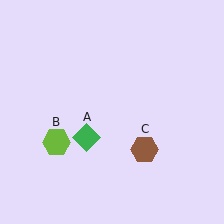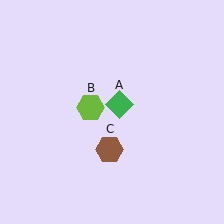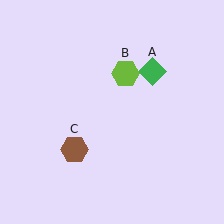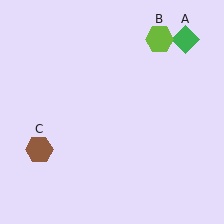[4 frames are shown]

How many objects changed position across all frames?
3 objects changed position: green diamond (object A), lime hexagon (object B), brown hexagon (object C).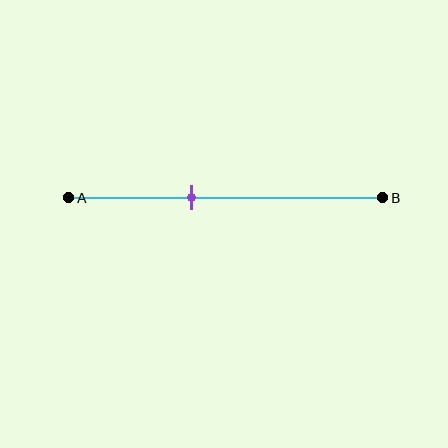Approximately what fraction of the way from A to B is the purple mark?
The purple mark is approximately 40% of the way from A to B.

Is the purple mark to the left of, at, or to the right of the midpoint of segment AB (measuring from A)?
The purple mark is to the left of the midpoint of segment AB.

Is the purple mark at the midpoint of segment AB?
No, the mark is at about 40% from A, not at the 50% midpoint.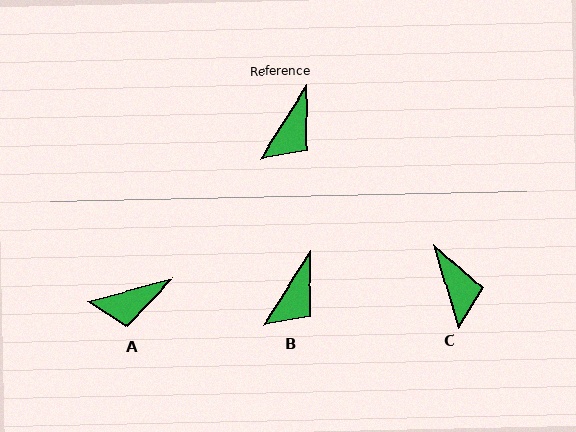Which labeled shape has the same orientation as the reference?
B.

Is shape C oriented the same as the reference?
No, it is off by about 48 degrees.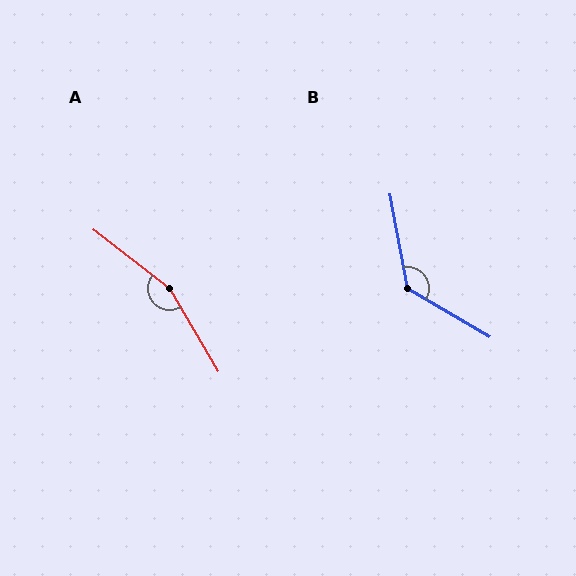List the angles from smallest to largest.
B (131°), A (158°).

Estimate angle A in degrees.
Approximately 158 degrees.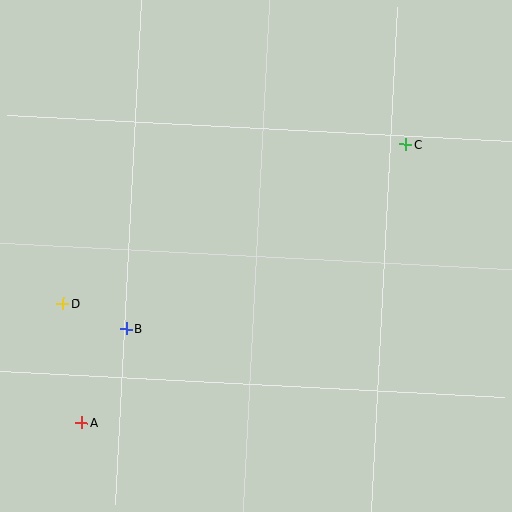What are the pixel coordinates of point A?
Point A is at (82, 423).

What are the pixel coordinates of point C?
Point C is at (406, 144).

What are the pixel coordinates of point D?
Point D is at (63, 303).